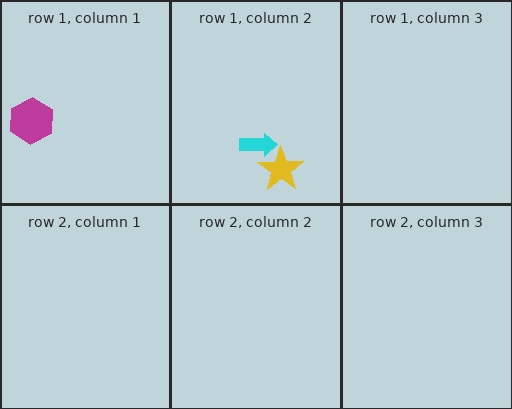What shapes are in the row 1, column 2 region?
The yellow star, the cyan arrow.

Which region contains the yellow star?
The row 1, column 2 region.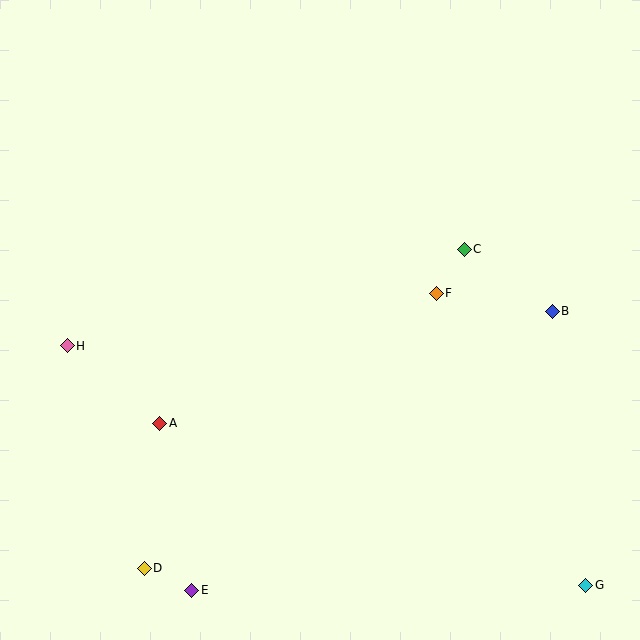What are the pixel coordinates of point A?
Point A is at (160, 423).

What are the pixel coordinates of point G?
Point G is at (586, 585).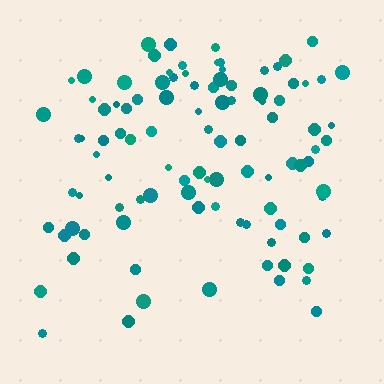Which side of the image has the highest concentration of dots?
The top.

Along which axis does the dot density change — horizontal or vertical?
Vertical.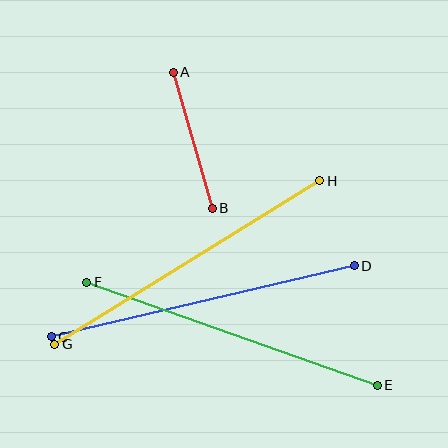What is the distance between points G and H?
The distance is approximately 311 pixels.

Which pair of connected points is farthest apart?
Points G and H are farthest apart.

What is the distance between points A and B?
The distance is approximately 141 pixels.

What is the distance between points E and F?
The distance is approximately 309 pixels.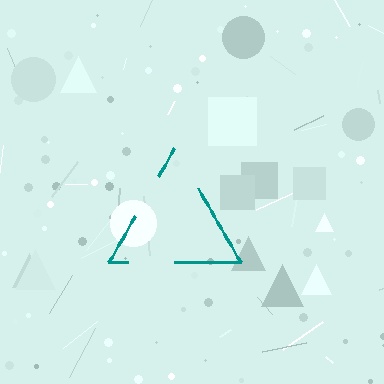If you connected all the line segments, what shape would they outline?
They would outline a triangle.